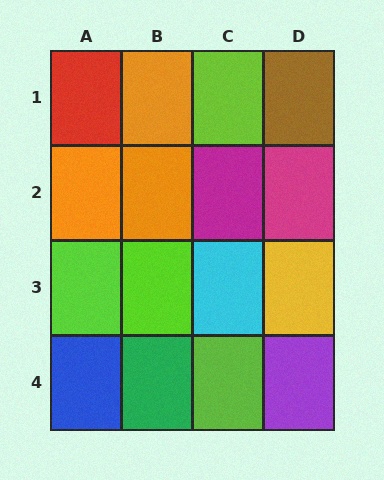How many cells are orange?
3 cells are orange.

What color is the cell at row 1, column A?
Red.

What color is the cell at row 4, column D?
Purple.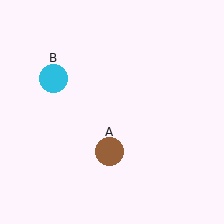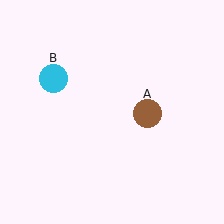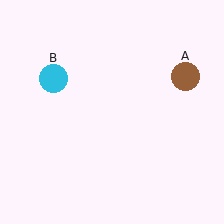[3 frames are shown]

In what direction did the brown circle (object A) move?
The brown circle (object A) moved up and to the right.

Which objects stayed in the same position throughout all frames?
Cyan circle (object B) remained stationary.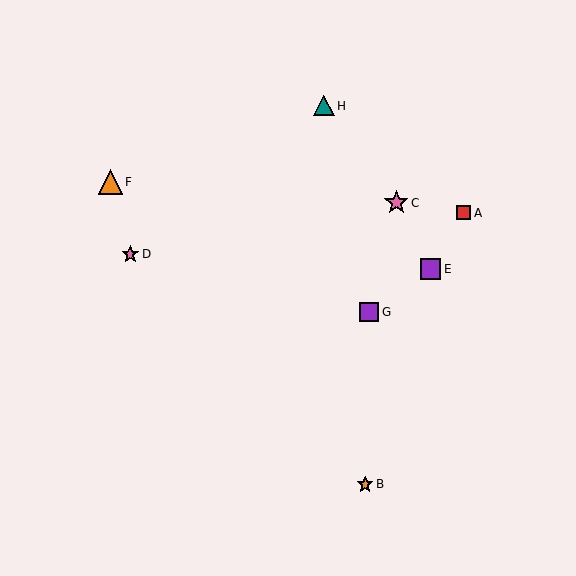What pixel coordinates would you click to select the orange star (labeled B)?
Click at (365, 484) to select the orange star B.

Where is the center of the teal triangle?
The center of the teal triangle is at (324, 106).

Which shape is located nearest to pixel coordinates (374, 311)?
The purple square (labeled G) at (369, 312) is nearest to that location.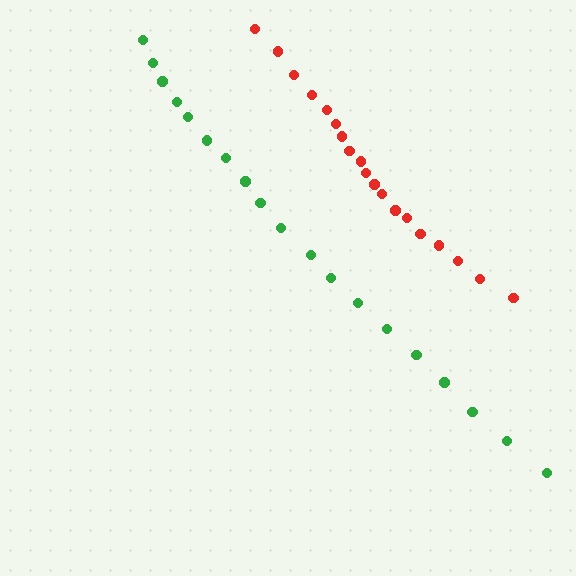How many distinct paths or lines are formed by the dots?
There are 2 distinct paths.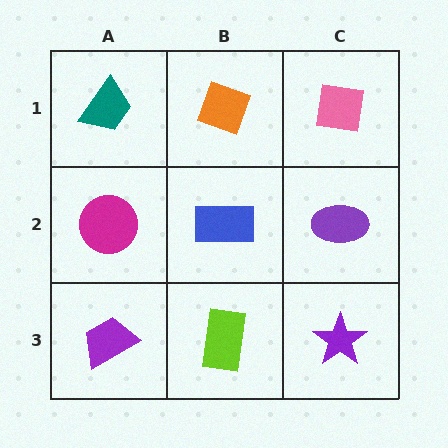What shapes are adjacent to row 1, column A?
A magenta circle (row 2, column A), an orange diamond (row 1, column B).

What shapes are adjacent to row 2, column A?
A teal trapezoid (row 1, column A), a purple trapezoid (row 3, column A), a blue rectangle (row 2, column B).